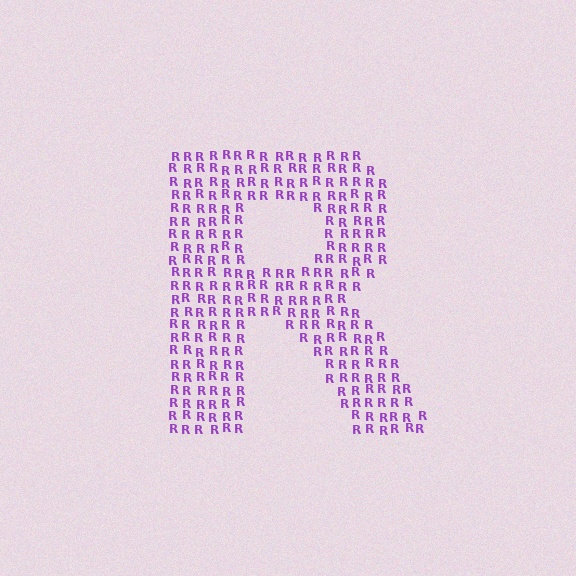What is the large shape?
The large shape is the letter R.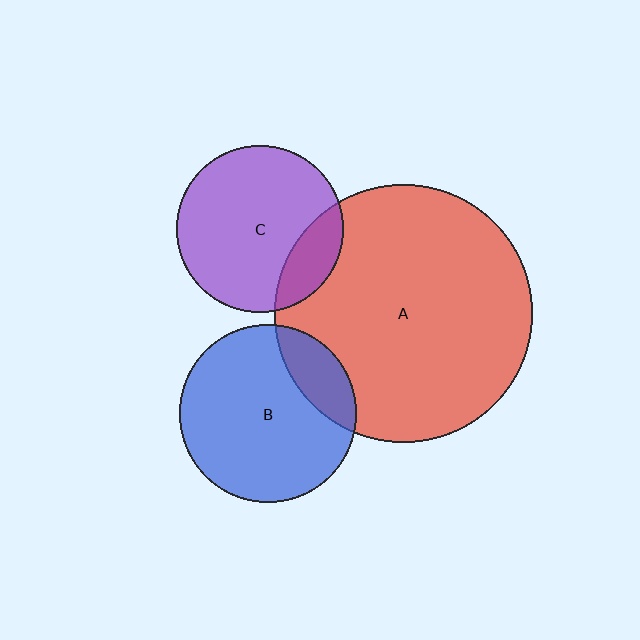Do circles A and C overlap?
Yes.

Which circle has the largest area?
Circle A (red).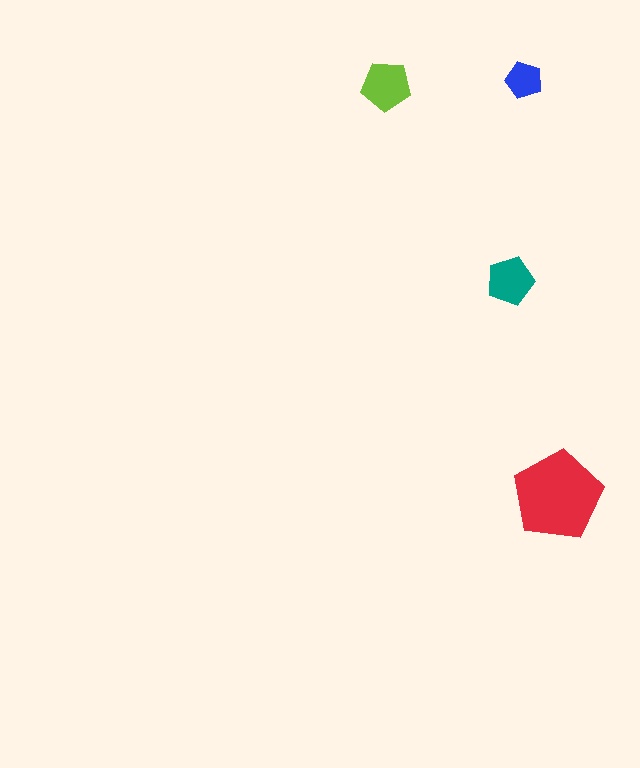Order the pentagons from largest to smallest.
the red one, the lime one, the teal one, the blue one.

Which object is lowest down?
The red pentagon is bottommost.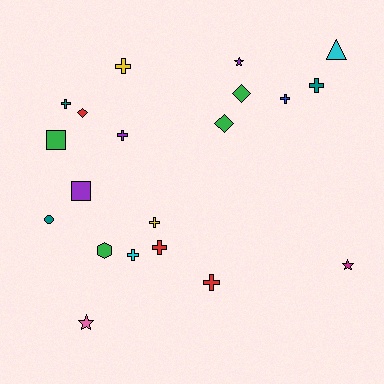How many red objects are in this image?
There are 3 red objects.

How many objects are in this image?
There are 20 objects.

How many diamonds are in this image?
There are 3 diamonds.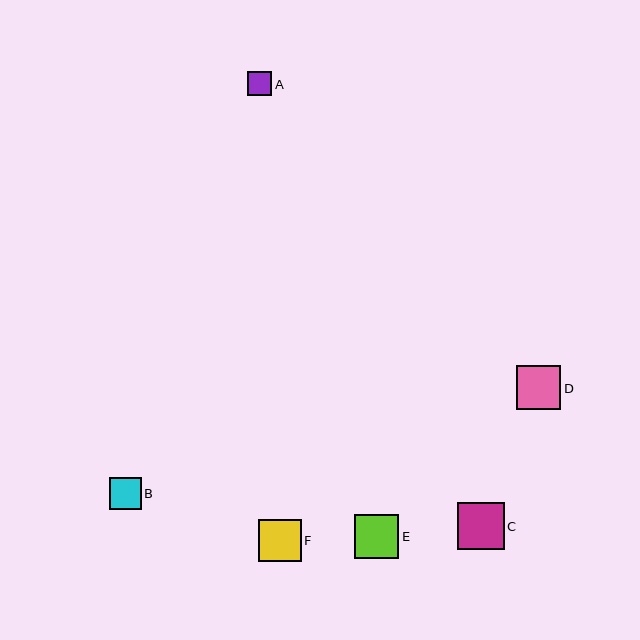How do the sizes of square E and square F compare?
Square E and square F are approximately the same size.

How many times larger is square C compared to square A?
Square C is approximately 1.9 times the size of square A.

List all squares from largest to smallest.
From largest to smallest: C, E, D, F, B, A.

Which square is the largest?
Square C is the largest with a size of approximately 47 pixels.